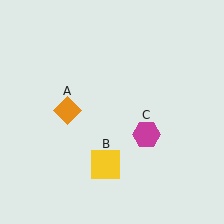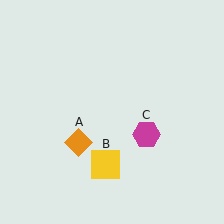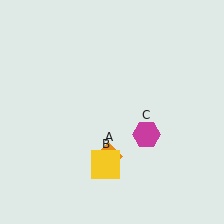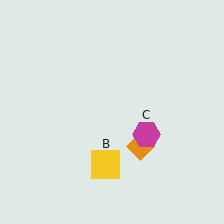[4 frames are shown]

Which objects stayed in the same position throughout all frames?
Yellow square (object B) and magenta hexagon (object C) remained stationary.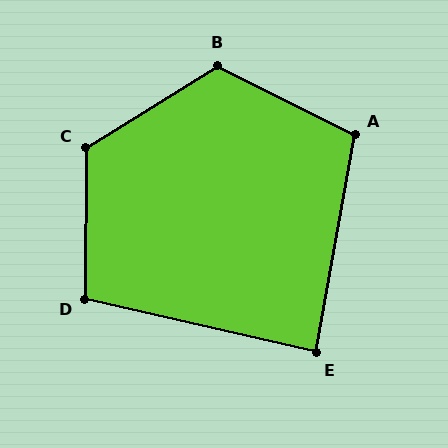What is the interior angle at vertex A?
Approximately 107 degrees (obtuse).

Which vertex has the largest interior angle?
C, at approximately 122 degrees.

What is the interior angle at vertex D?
Approximately 103 degrees (obtuse).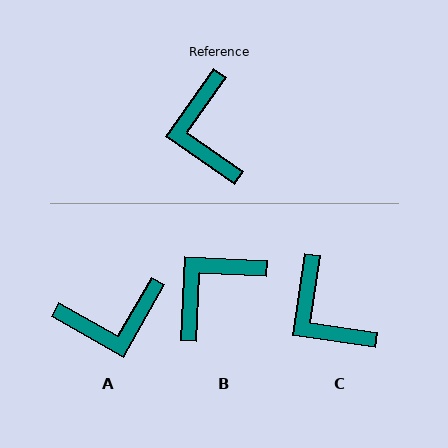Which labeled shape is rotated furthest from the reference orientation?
A, about 95 degrees away.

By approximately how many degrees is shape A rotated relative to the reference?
Approximately 95 degrees counter-clockwise.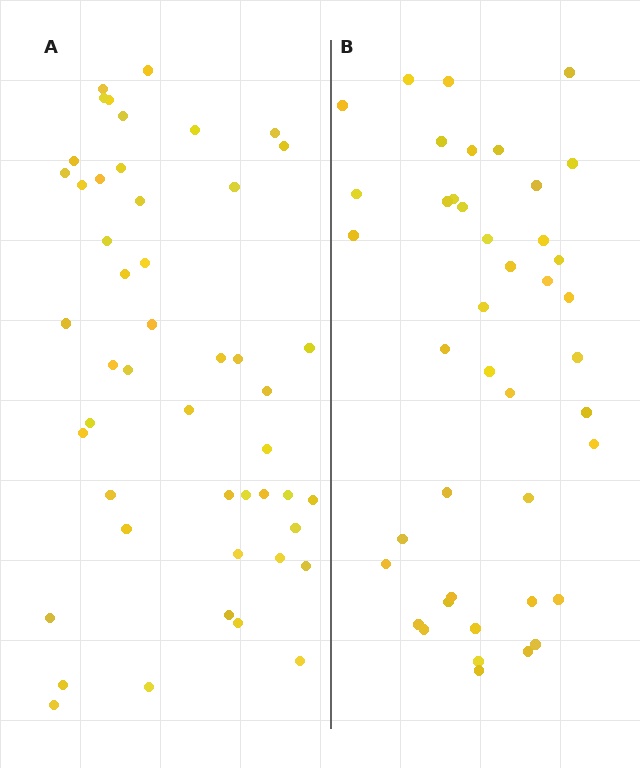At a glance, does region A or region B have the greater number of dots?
Region A (the left region) has more dots.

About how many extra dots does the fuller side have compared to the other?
Region A has about 6 more dots than region B.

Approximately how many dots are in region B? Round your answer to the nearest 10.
About 40 dots. (The exact count is 42, which rounds to 40.)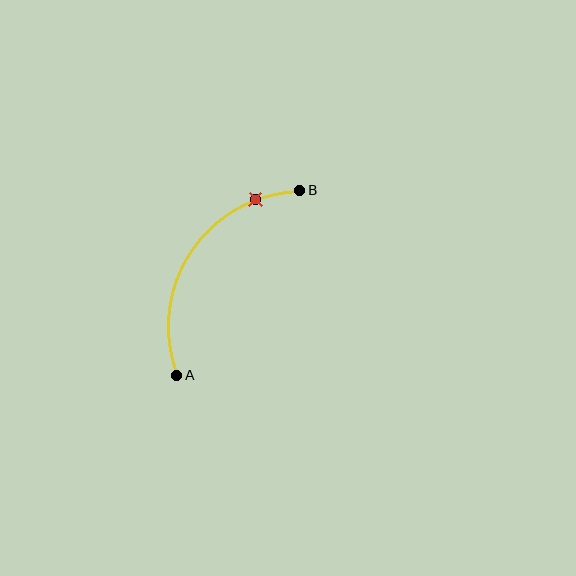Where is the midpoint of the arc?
The arc midpoint is the point on the curve farthest from the straight line joining A and B. It sits above and to the left of that line.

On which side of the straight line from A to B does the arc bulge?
The arc bulges above and to the left of the straight line connecting A and B.